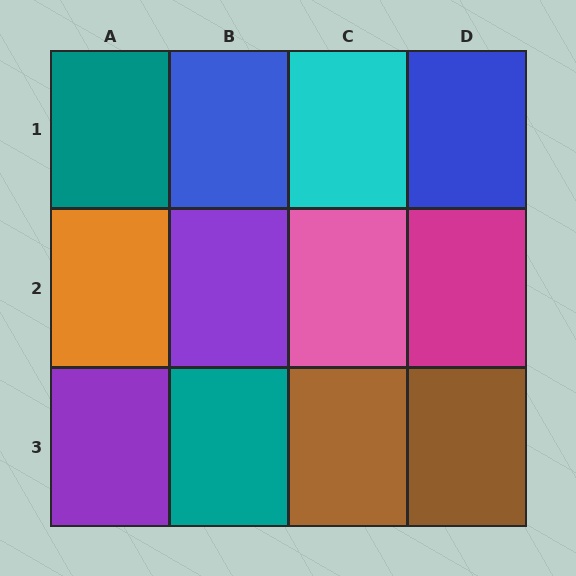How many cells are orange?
1 cell is orange.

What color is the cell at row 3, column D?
Brown.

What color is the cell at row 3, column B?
Teal.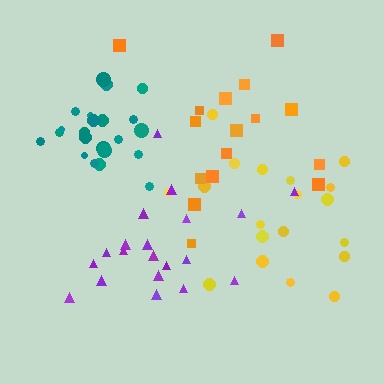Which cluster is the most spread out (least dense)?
Orange.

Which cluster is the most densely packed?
Teal.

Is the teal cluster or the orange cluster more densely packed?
Teal.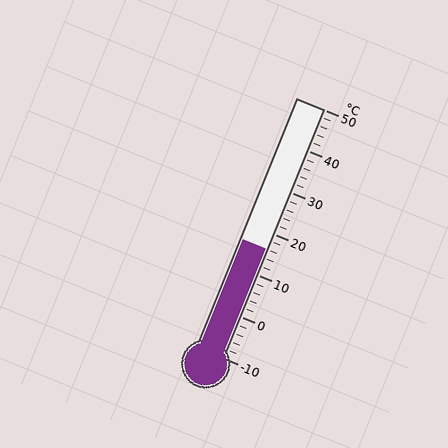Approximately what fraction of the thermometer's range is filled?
The thermometer is filled to approximately 45% of its range.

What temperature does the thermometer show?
The thermometer shows approximately 16°C.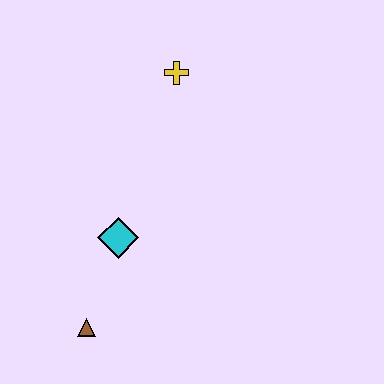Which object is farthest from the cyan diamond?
The yellow cross is farthest from the cyan diamond.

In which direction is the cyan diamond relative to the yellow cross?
The cyan diamond is below the yellow cross.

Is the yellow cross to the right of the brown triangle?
Yes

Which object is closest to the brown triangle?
The cyan diamond is closest to the brown triangle.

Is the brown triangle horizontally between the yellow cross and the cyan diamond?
No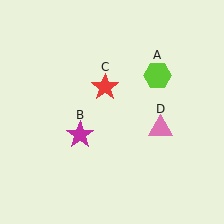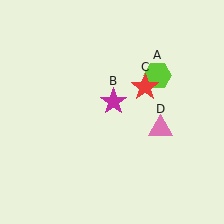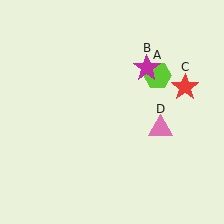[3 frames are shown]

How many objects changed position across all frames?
2 objects changed position: magenta star (object B), red star (object C).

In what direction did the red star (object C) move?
The red star (object C) moved right.